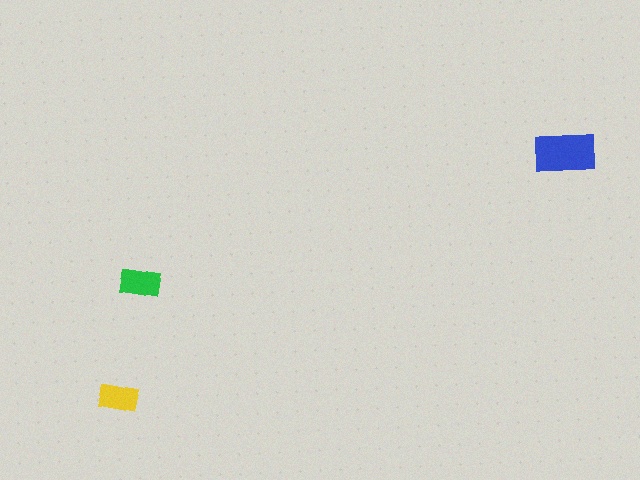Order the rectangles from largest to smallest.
the blue one, the green one, the yellow one.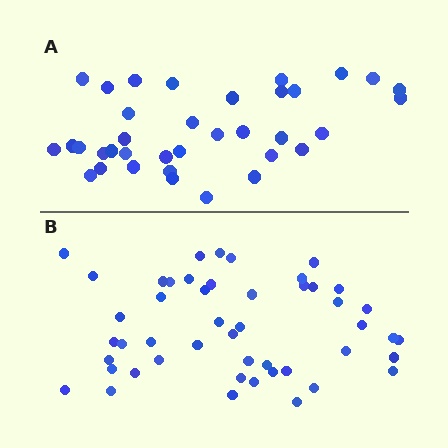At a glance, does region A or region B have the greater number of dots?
Region B (the bottom region) has more dots.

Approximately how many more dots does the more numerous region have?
Region B has roughly 12 or so more dots than region A.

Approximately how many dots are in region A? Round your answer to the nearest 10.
About 40 dots. (The exact count is 36, which rounds to 40.)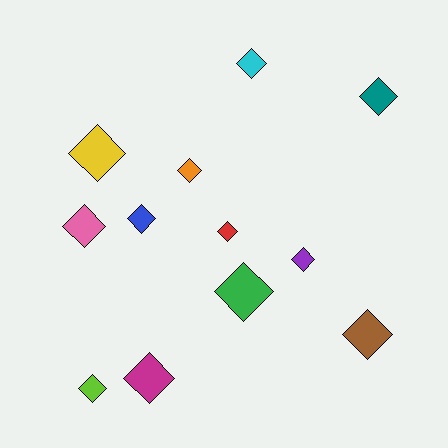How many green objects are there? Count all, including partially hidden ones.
There is 1 green object.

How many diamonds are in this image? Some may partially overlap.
There are 12 diamonds.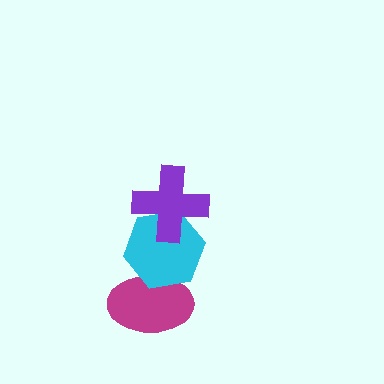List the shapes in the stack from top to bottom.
From top to bottom: the purple cross, the cyan hexagon, the magenta ellipse.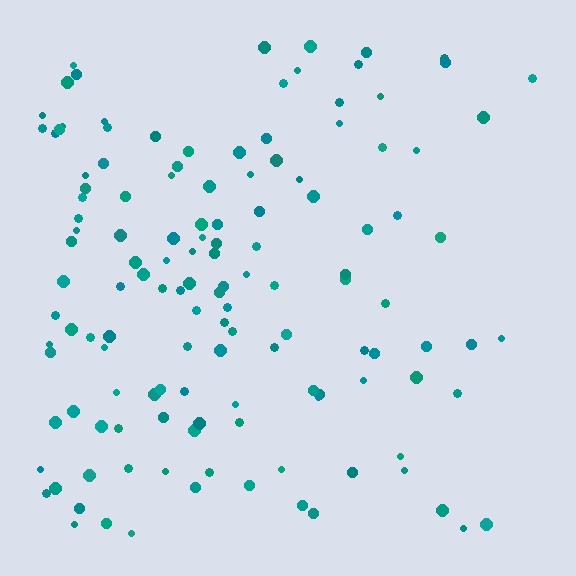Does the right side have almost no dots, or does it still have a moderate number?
Still a moderate number, just noticeably fewer than the left.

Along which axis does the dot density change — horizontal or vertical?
Horizontal.